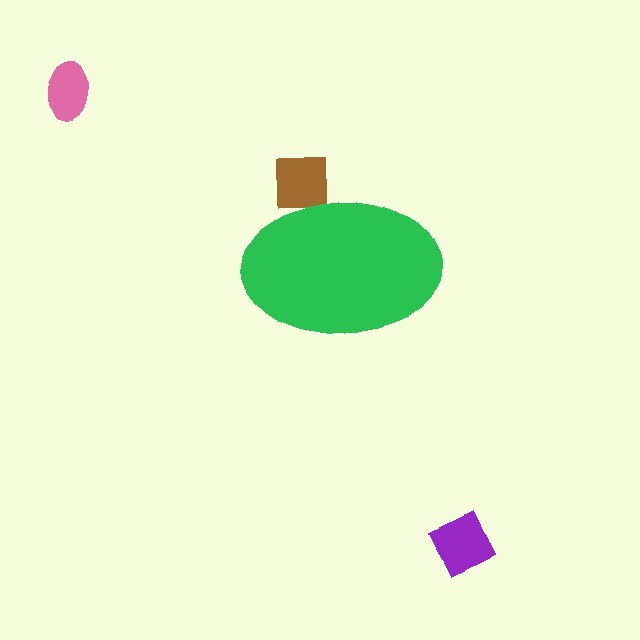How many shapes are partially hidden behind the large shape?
1 shape is partially hidden.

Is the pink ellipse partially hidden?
No, the pink ellipse is fully visible.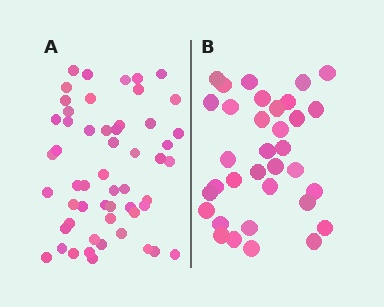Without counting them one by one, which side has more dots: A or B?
Region A (the left region) has more dots.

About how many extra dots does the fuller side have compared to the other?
Region A has approximately 20 more dots than region B.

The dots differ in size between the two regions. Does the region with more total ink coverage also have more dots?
No. Region B has more total ink coverage because its dots are larger, but region A actually contains more individual dots. Total area can be misleading — the number of items is what matters here.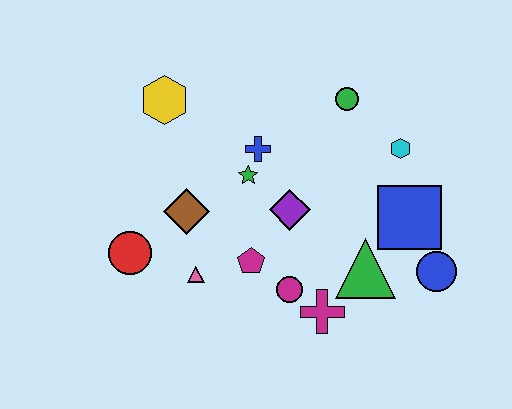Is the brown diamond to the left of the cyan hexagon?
Yes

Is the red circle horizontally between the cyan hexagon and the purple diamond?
No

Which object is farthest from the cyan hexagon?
The red circle is farthest from the cyan hexagon.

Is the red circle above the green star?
No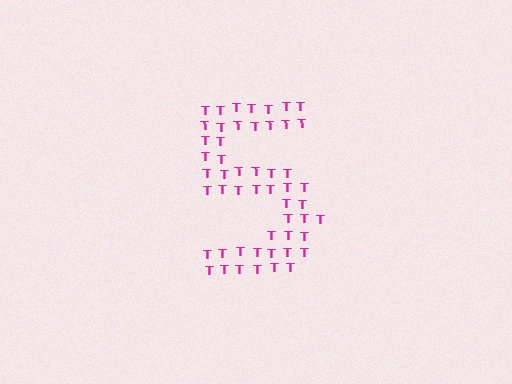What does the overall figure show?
The overall figure shows the digit 5.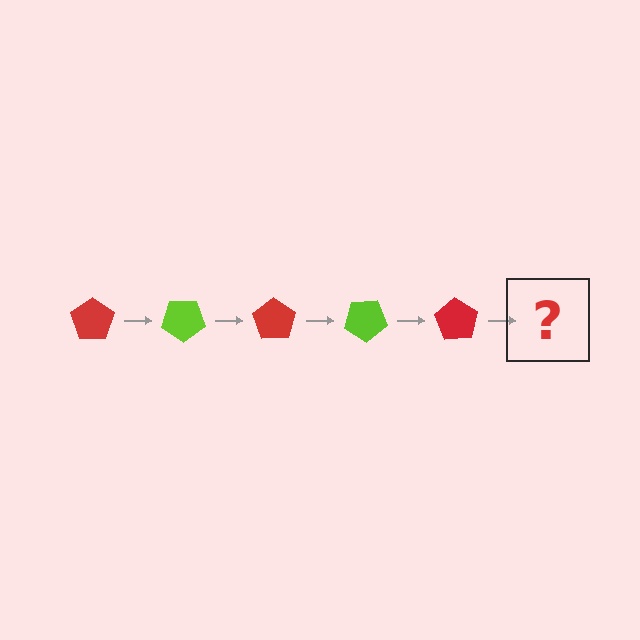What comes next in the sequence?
The next element should be a lime pentagon, rotated 175 degrees from the start.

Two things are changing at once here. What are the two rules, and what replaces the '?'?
The two rules are that it rotates 35 degrees each step and the color cycles through red and lime. The '?' should be a lime pentagon, rotated 175 degrees from the start.